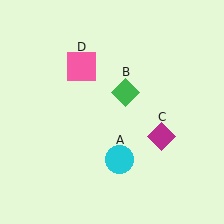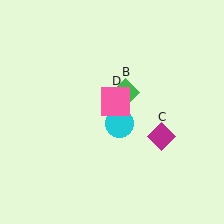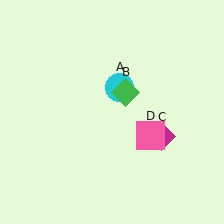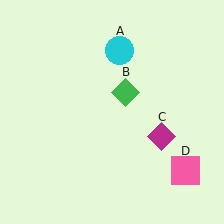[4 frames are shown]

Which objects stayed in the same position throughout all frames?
Green diamond (object B) and magenta diamond (object C) remained stationary.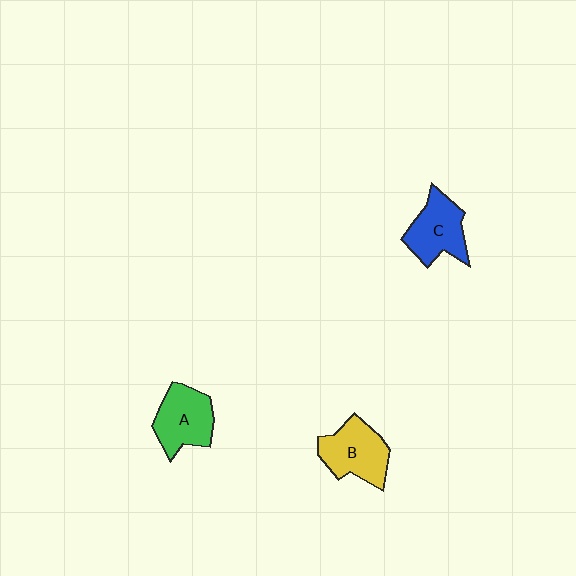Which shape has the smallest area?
Shape C (blue).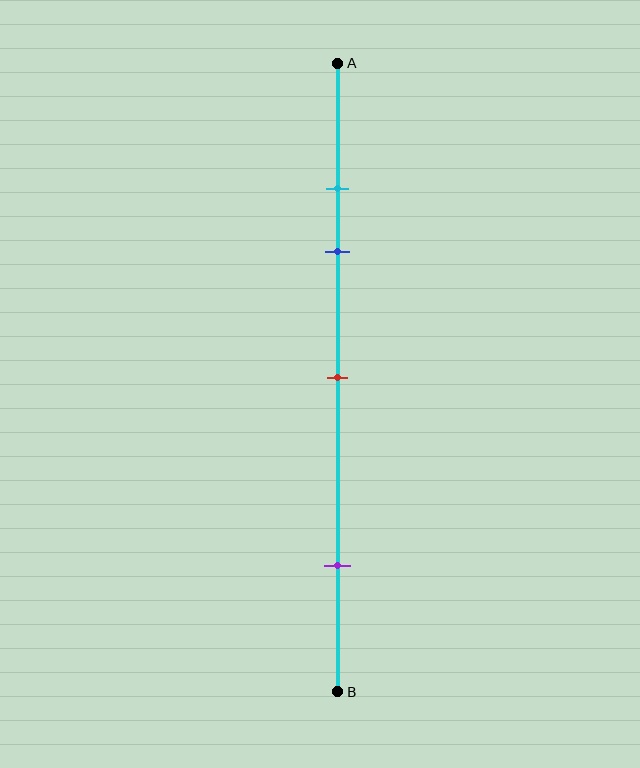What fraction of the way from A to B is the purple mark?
The purple mark is approximately 80% (0.8) of the way from A to B.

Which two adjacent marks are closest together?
The cyan and blue marks are the closest adjacent pair.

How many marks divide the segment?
There are 4 marks dividing the segment.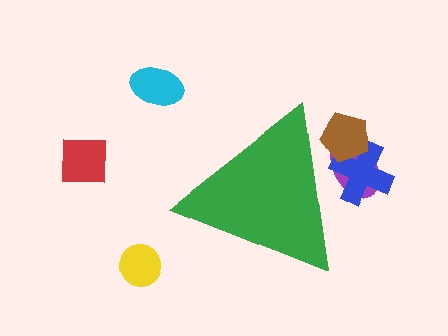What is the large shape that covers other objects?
A green triangle.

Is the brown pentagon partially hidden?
Yes, the brown pentagon is partially hidden behind the green triangle.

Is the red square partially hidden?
No, the red square is fully visible.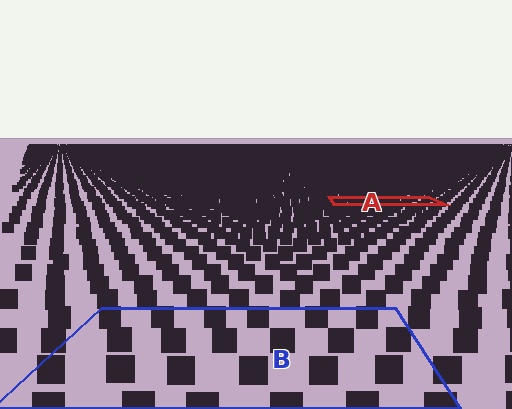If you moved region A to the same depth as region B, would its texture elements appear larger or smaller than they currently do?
They would appear larger. At a closer depth, the same texture elements are projected at a bigger on-screen size.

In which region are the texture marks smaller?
The texture marks are smaller in region A, because it is farther away.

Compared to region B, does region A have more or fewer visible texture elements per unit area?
Region A has more texture elements per unit area — they are packed more densely because it is farther away.